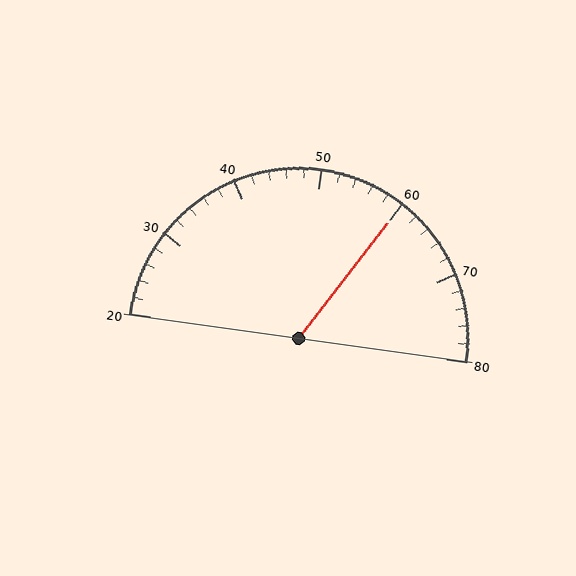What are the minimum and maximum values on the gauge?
The gauge ranges from 20 to 80.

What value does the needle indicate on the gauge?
The needle indicates approximately 60.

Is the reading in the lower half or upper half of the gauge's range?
The reading is in the upper half of the range (20 to 80).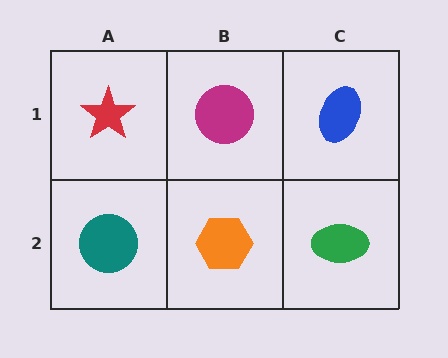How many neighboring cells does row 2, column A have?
2.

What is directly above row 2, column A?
A red star.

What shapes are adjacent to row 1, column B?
An orange hexagon (row 2, column B), a red star (row 1, column A), a blue ellipse (row 1, column C).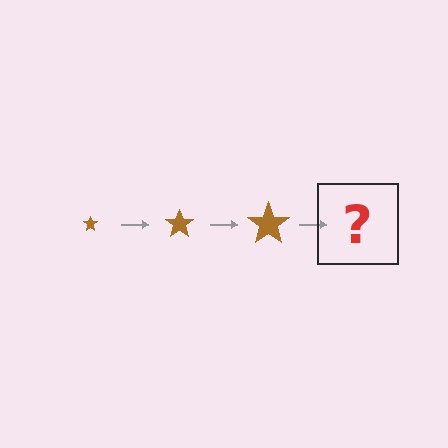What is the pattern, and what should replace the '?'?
The pattern is that the star gets progressively larger each step. The '?' should be a brown star, larger than the previous one.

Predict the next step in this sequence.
The next step is a brown star, larger than the previous one.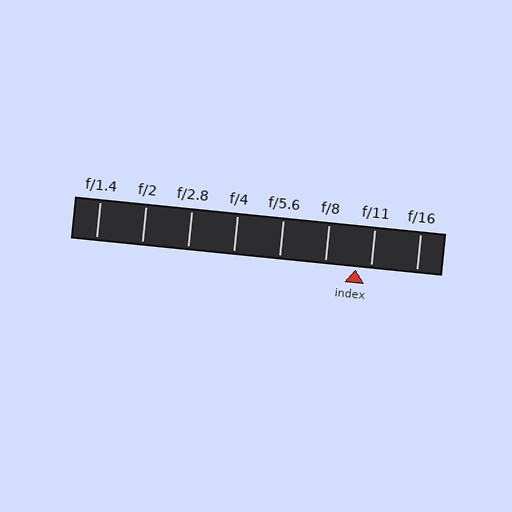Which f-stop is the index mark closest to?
The index mark is closest to f/11.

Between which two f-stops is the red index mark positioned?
The index mark is between f/8 and f/11.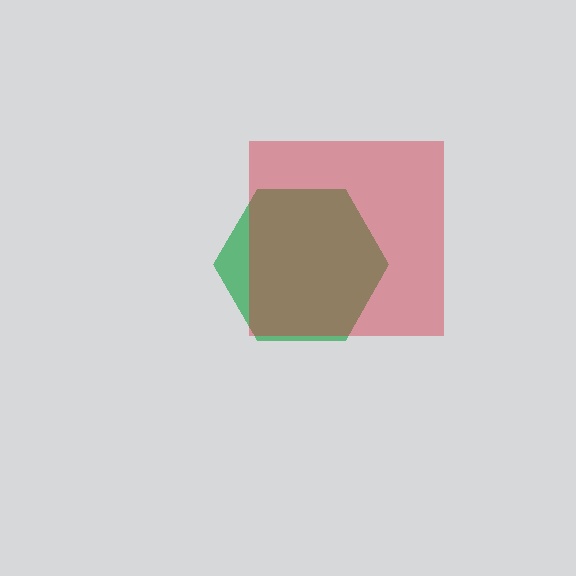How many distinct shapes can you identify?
There are 2 distinct shapes: a green hexagon, a red square.